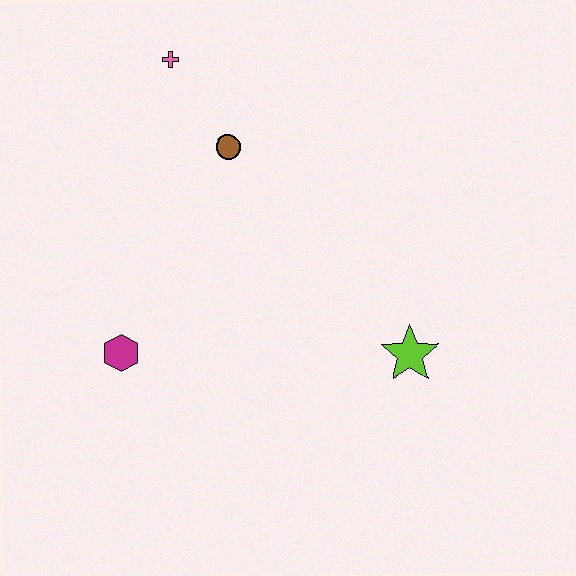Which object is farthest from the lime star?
The pink cross is farthest from the lime star.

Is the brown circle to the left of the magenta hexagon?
No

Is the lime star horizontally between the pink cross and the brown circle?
No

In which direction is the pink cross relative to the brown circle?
The pink cross is above the brown circle.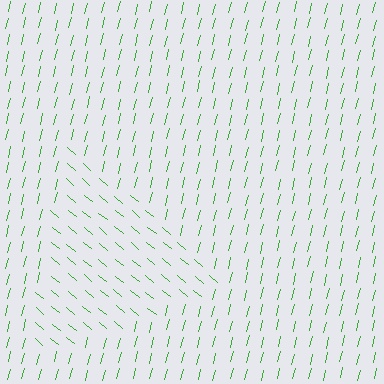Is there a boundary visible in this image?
Yes, there is a texture boundary formed by a change in line orientation.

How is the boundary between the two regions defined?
The boundary is defined purely by a change in line orientation (approximately 65 degrees difference). All lines are the same color and thickness.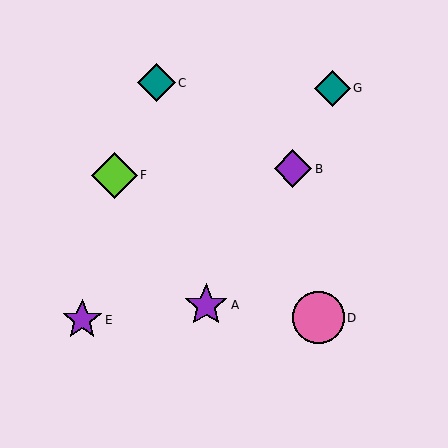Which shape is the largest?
The pink circle (labeled D) is the largest.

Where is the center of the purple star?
The center of the purple star is at (206, 305).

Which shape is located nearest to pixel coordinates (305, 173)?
The purple diamond (labeled B) at (293, 169) is nearest to that location.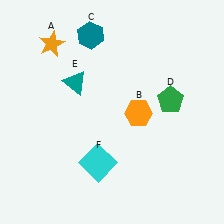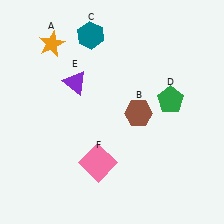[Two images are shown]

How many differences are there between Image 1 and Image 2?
There are 3 differences between the two images.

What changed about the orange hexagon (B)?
In Image 1, B is orange. In Image 2, it changed to brown.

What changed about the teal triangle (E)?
In Image 1, E is teal. In Image 2, it changed to purple.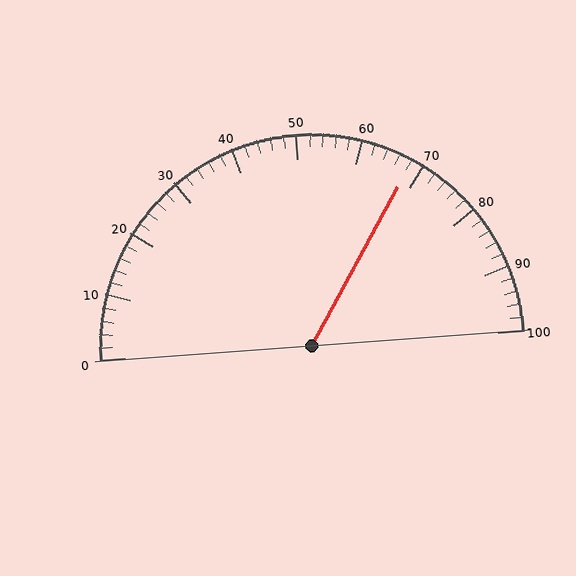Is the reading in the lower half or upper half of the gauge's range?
The reading is in the upper half of the range (0 to 100).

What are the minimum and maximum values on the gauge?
The gauge ranges from 0 to 100.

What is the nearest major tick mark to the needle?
The nearest major tick mark is 70.